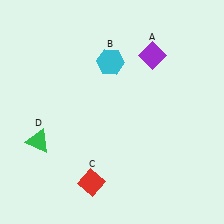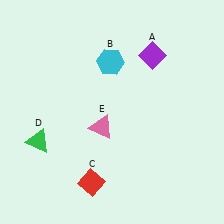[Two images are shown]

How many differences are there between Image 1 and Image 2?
There is 1 difference between the two images.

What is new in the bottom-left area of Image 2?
A pink triangle (E) was added in the bottom-left area of Image 2.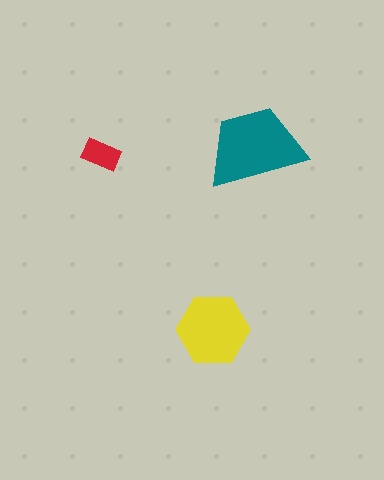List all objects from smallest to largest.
The red rectangle, the yellow hexagon, the teal trapezoid.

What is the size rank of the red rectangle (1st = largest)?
3rd.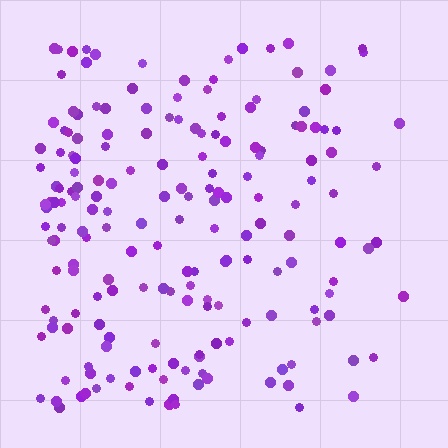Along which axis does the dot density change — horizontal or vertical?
Horizontal.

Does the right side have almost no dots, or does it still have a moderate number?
Still a moderate number, just noticeably fewer than the left.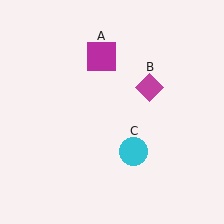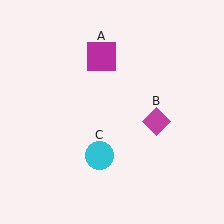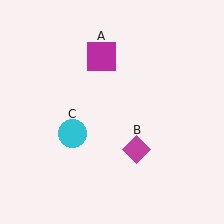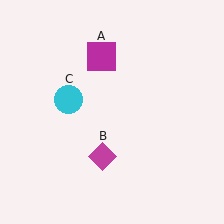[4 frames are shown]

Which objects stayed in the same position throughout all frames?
Magenta square (object A) remained stationary.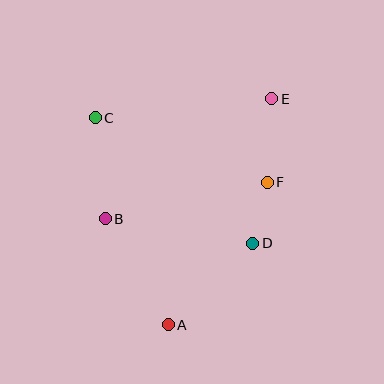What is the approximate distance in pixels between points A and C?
The distance between A and C is approximately 219 pixels.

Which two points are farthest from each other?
Points A and E are farthest from each other.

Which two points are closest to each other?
Points D and F are closest to each other.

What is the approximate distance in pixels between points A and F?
The distance between A and F is approximately 173 pixels.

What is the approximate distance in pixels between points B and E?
The distance between B and E is approximately 205 pixels.